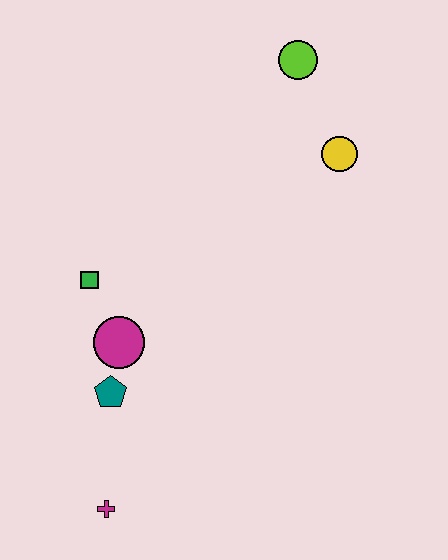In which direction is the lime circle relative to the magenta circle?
The lime circle is above the magenta circle.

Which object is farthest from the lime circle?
The magenta cross is farthest from the lime circle.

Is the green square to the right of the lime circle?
No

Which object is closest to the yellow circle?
The lime circle is closest to the yellow circle.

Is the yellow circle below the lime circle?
Yes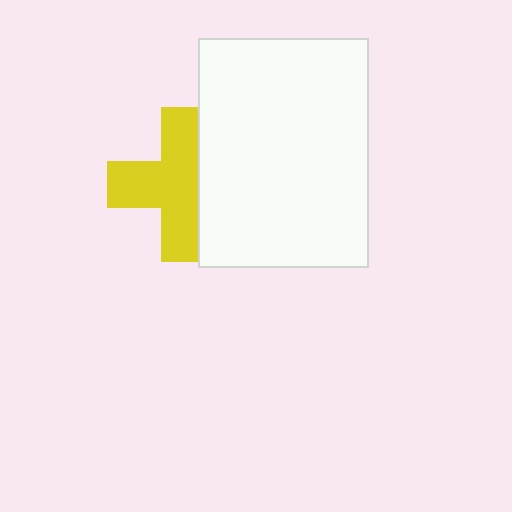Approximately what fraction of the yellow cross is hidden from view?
Roughly 33% of the yellow cross is hidden behind the white rectangle.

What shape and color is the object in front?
The object in front is a white rectangle.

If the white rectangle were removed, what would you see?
You would see the complete yellow cross.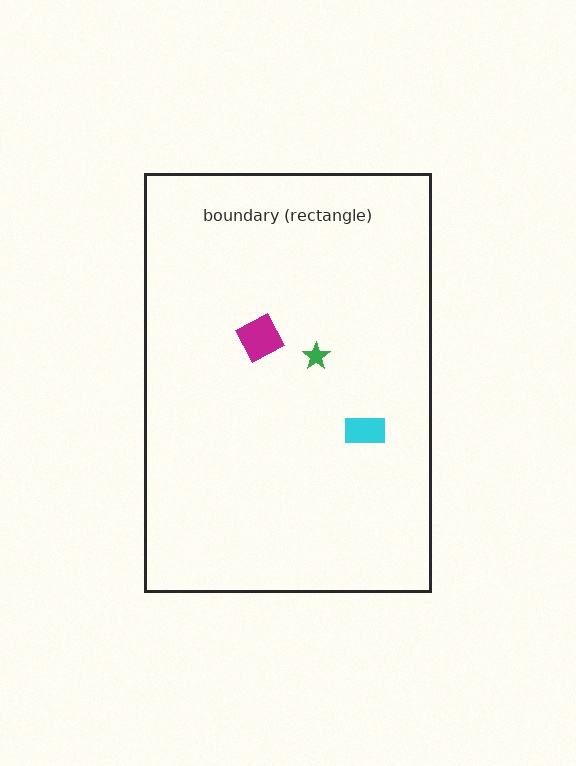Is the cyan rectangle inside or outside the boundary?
Inside.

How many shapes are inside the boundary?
4 inside, 0 outside.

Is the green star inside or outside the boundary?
Inside.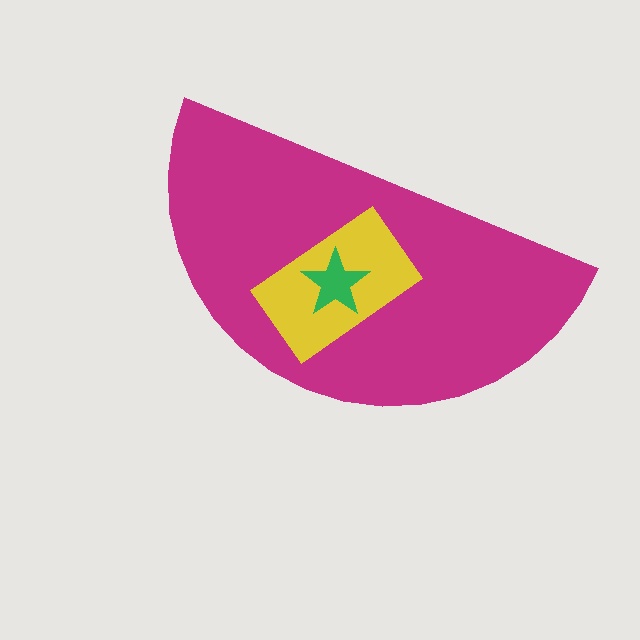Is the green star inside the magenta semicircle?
Yes.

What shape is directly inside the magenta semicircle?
The yellow rectangle.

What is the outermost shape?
The magenta semicircle.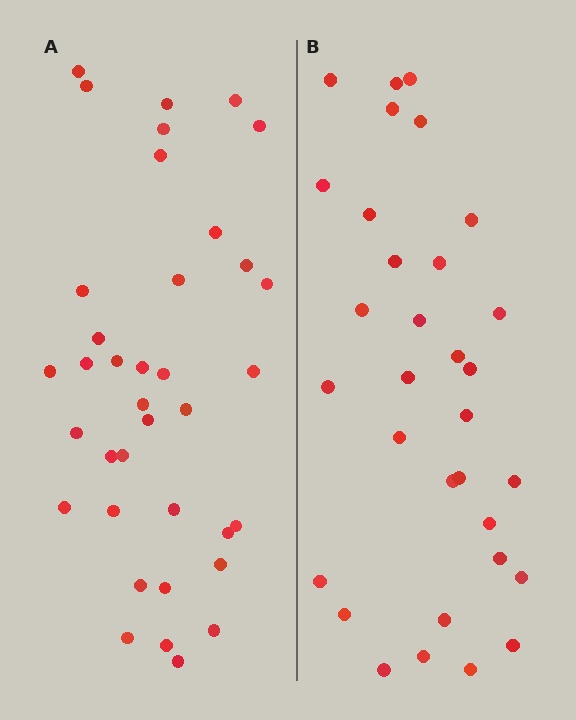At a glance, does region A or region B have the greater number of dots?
Region A (the left region) has more dots.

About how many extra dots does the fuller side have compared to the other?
Region A has about 5 more dots than region B.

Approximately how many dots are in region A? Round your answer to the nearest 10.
About 40 dots. (The exact count is 37, which rounds to 40.)